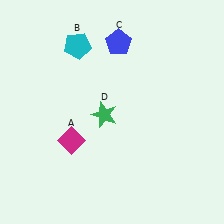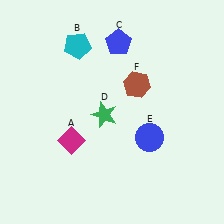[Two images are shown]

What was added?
A blue circle (E), a brown hexagon (F) were added in Image 2.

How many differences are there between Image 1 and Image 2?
There are 2 differences between the two images.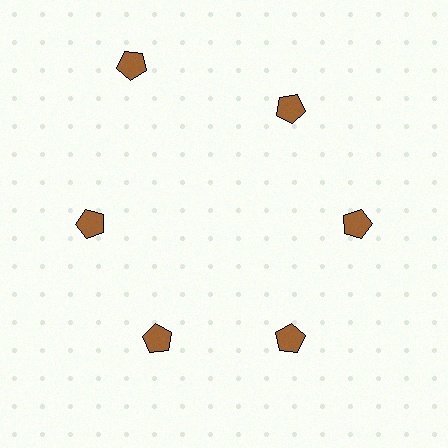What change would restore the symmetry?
The symmetry would be restored by moving it inward, back onto the ring so that all 6 pentagons sit at equal angles and equal distance from the center.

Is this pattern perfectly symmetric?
No. The 6 brown pentagons are arranged in a ring, but one element near the 11 o'clock position is pushed outward from the center, breaking the 6-fold rotational symmetry.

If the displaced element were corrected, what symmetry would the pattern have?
It would have 6-fold rotational symmetry — the pattern would map onto itself every 60 degrees.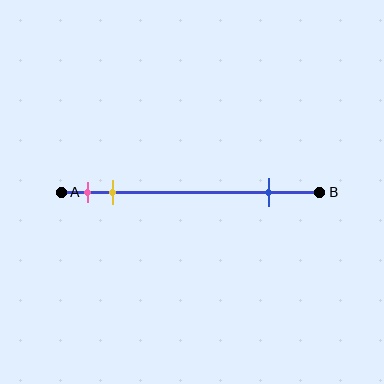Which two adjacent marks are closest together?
The pink and yellow marks are the closest adjacent pair.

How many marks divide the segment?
There are 3 marks dividing the segment.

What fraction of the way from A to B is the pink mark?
The pink mark is approximately 10% (0.1) of the way from A to B.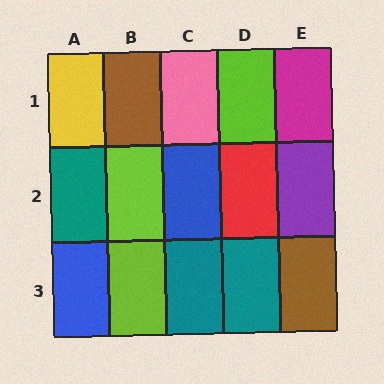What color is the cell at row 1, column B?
Brown.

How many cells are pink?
1 cell is pink.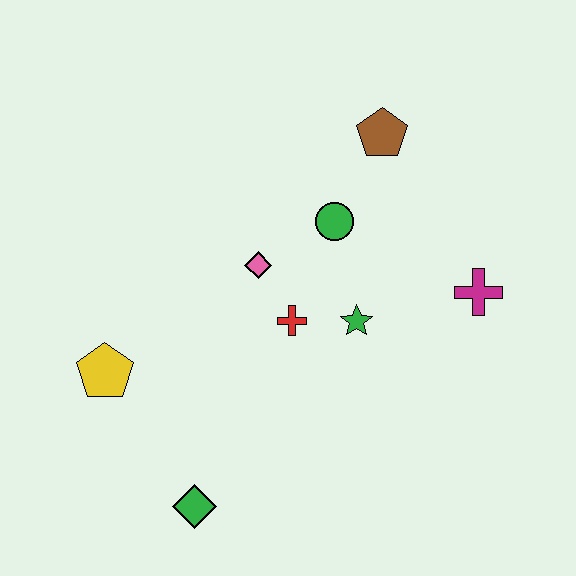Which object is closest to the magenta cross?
The green star is closest to the magenta cross.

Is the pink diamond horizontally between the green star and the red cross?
No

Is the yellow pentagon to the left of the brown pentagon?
Yes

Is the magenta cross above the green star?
Yes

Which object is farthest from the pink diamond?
The green diamond is farthest from the pink diamond.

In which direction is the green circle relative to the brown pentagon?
The green circle is below the brown pentagon.